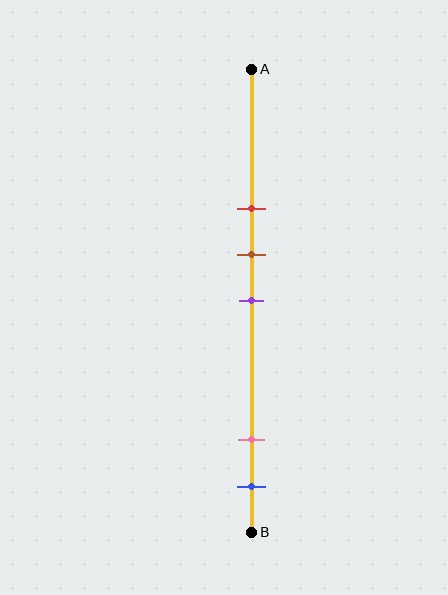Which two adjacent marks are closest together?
The brown and purple marks are the closest adjacent pair.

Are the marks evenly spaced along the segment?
No, the marks are not evenly spaced.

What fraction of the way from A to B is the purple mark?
The purple mark is approximately 50% (0.5) of the way from A to B.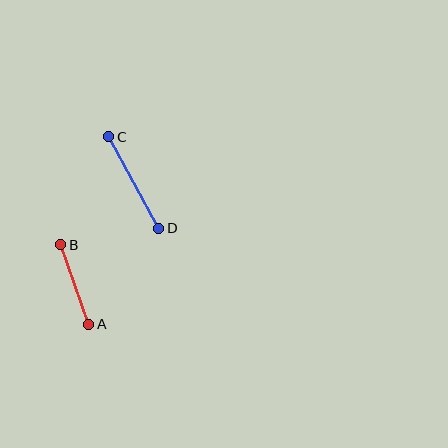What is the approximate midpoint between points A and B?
The midpoint is at approximately (75, 284) pixels.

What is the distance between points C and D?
The distance is approximately 104 pixels.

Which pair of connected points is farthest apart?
Points C and D are farthest apart.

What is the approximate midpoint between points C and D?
The midpoint is at approximately (134, 183) pixels.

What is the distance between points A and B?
The distance is approximately 84 pixels.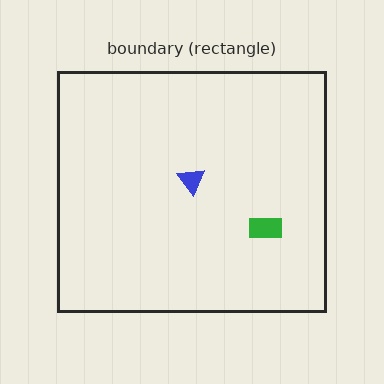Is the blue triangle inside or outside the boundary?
Inside.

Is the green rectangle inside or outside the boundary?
Inside.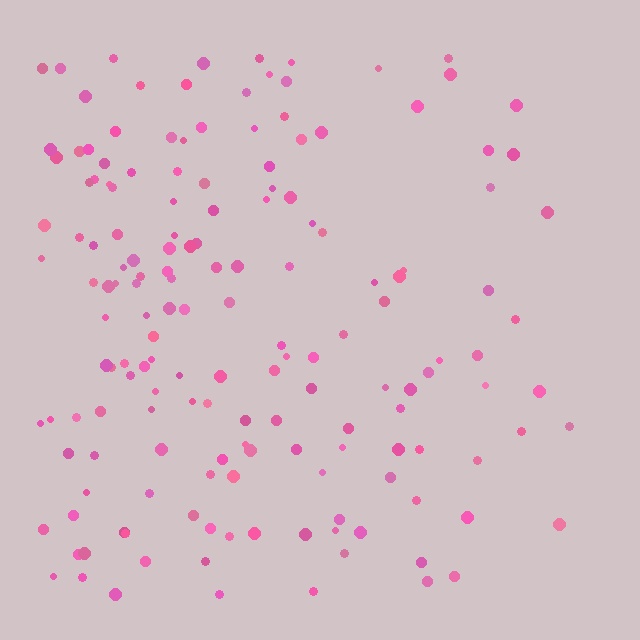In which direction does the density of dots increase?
From right to left, with the left side densest.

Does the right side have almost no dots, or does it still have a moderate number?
Still a moderate number, just noticeably fewer than the left.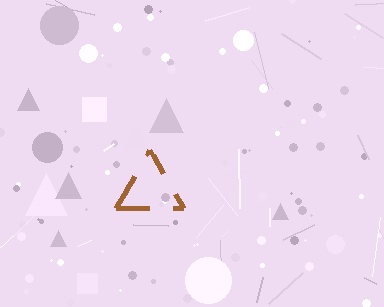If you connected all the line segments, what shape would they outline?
They would outline a triangle.